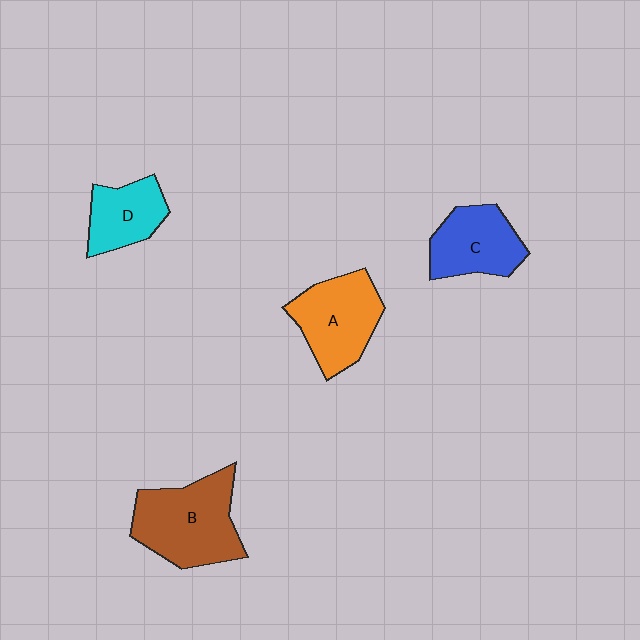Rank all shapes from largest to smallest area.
From largest to smallest: B (brown), A (orange), C (blue), D (cyan).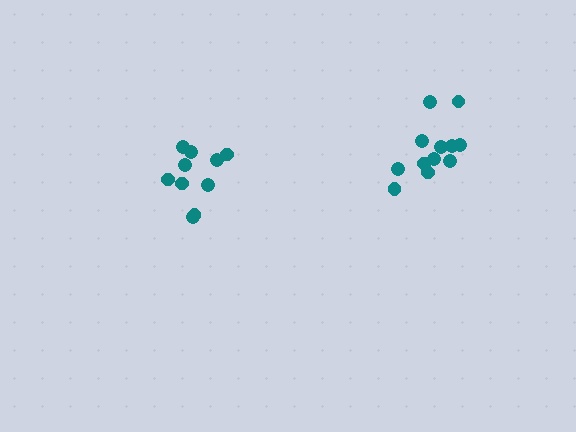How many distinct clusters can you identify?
There are 2 distinct clusters.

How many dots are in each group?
Group 1: 10 dots, Group 2: 12 dots (22 total).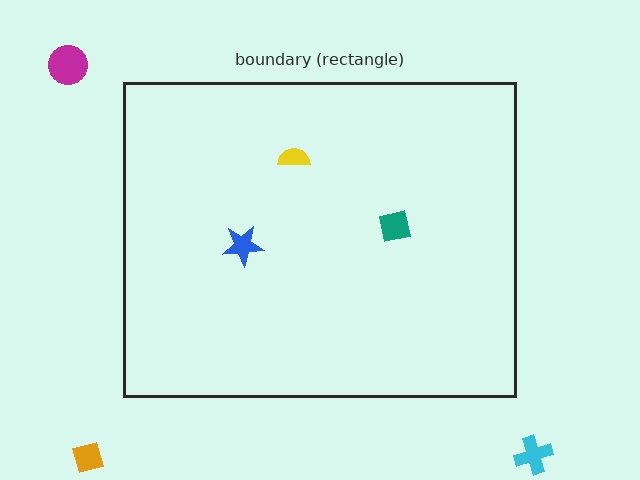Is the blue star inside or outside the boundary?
Inside.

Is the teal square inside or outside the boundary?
Inside.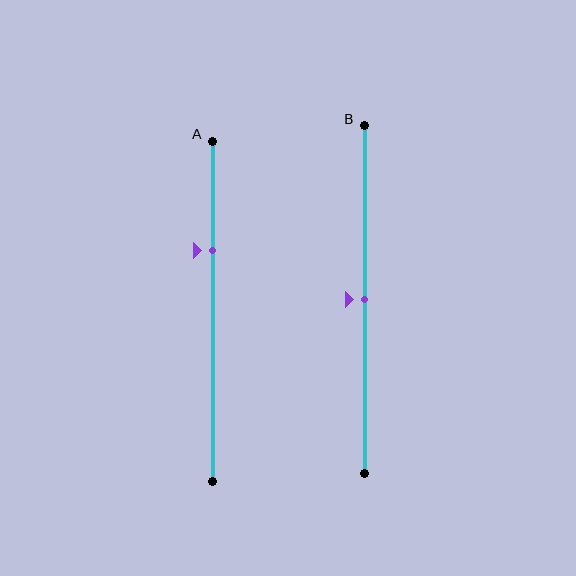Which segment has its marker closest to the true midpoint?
Segment B has its marker closest to the true midpoint.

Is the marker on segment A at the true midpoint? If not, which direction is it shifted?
No, the marker on segment A is shifted upward by about 18% of the segment length.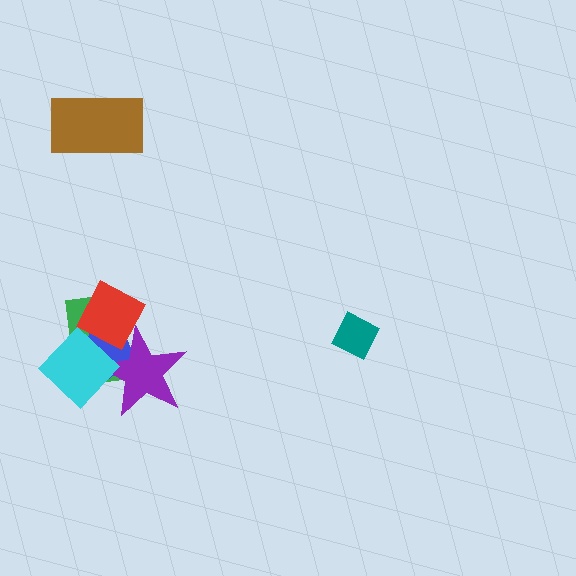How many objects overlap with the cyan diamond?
3 objects overlap with the cyan diamond.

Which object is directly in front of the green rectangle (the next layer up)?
The blue pentagon is directly in front of the green rectangle.